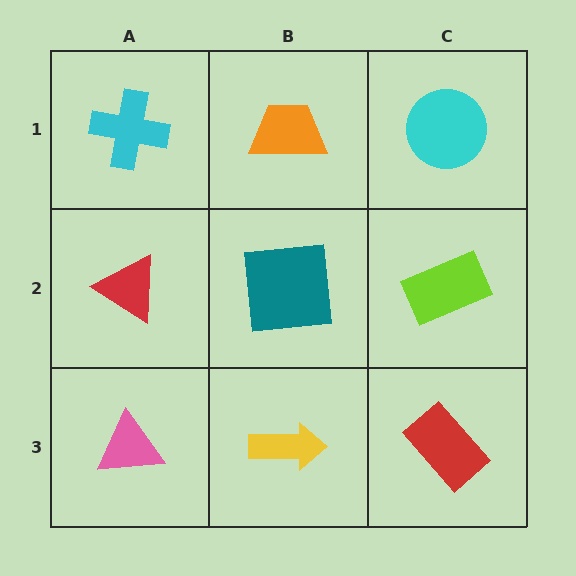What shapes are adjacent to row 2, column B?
An orange trapezoid (row 1, column B), a yellow arrow (row 3, column B), a red triangle (row 2, column A), a lime rectangle (row 2, column C).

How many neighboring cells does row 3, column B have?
3.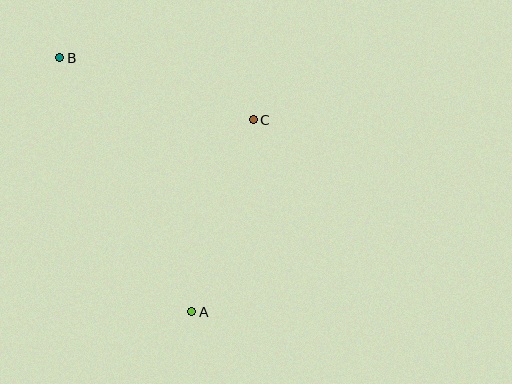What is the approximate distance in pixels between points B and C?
The distance between B and C is approximately 203 pixels.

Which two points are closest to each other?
Points A and C are closest to each other.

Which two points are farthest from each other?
Points A and B are farthest from each other.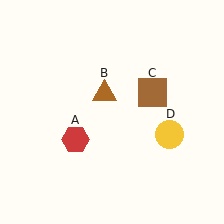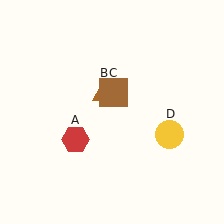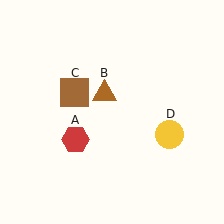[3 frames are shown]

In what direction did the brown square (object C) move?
The brown square (object C) moved left.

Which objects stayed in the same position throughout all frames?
Red hexagon (object A) and brown triangle (object B) and yellow circle (object D) remained stationary.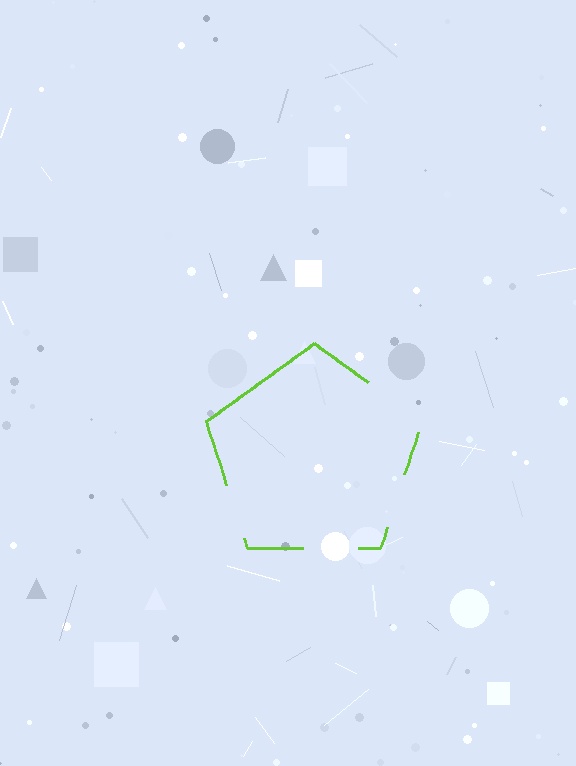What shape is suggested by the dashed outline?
The dashed outline suggests a pentagon.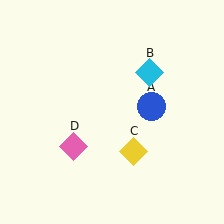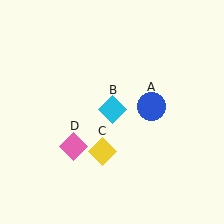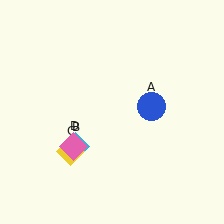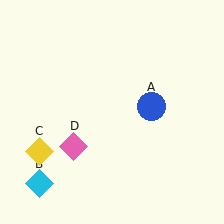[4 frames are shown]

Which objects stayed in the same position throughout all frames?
Blue circle (object A) and pink diamond (object D) remained stationary.